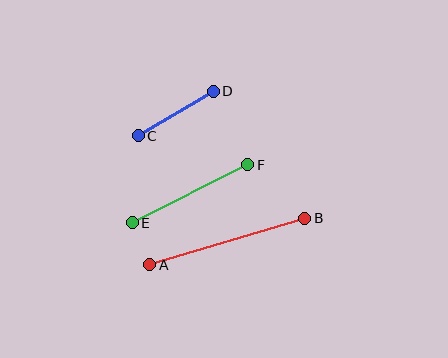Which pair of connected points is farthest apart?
Points A and B are farthest apart.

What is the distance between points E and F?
The distance is approximately 129 pixels.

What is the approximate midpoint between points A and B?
The midpoint is at approximately (227, 241) pixels.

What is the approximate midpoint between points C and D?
The midpoint is at approximately (176, 113) pixels.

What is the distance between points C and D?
The distance is approximately 87 pixels.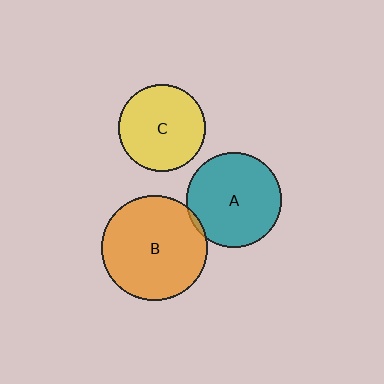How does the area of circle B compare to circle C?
Approximately 1.5 times.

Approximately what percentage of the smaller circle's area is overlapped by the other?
Approximately 5%.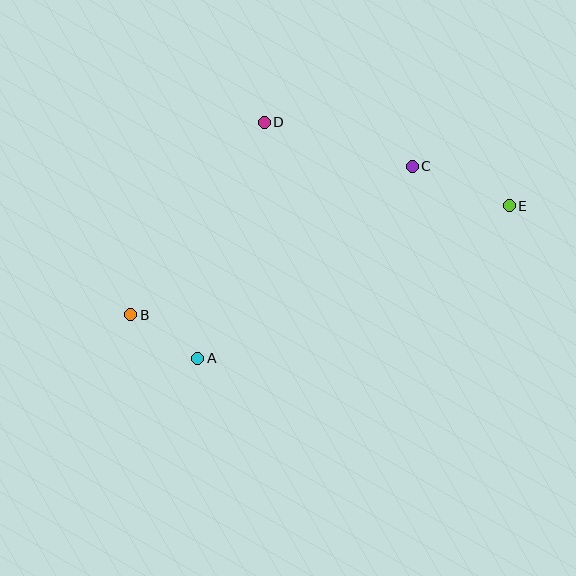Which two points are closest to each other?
Points A and B are closest to each other.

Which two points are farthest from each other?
Points B and E are farthest from each other.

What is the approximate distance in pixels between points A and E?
The distance between A and E is approximately 347 pixels.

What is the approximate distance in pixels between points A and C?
The distance between A and C is approximately 288 pixels.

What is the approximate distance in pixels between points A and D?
The distance between A and D is approximately 245 pixels.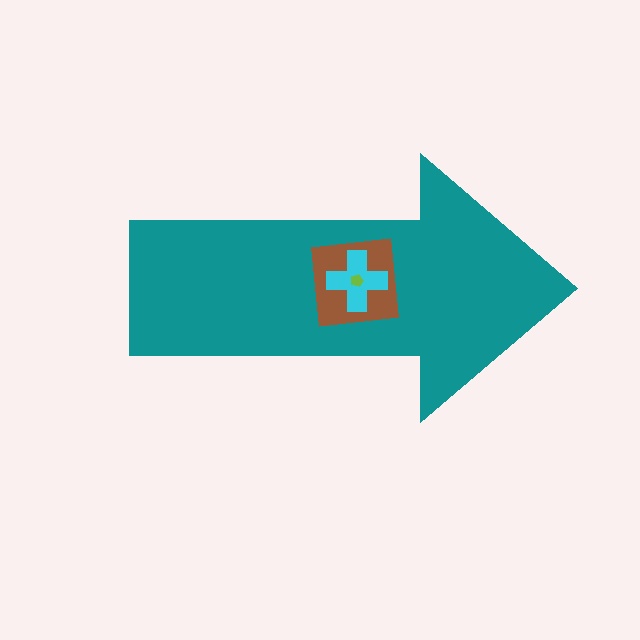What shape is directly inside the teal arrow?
The brown square.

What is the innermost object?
The lime pentagon.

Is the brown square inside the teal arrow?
Yes.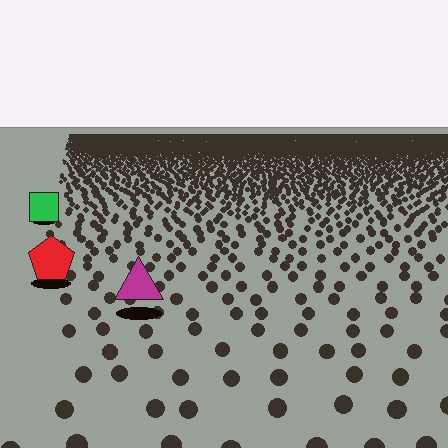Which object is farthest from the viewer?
The green square is farthest from the viewer. It appears smaller and the ground texture around it is denser.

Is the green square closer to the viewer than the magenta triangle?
No. The magenta triangle is closer — you can tell from the texture gradient: the ground texture is coarser near it.